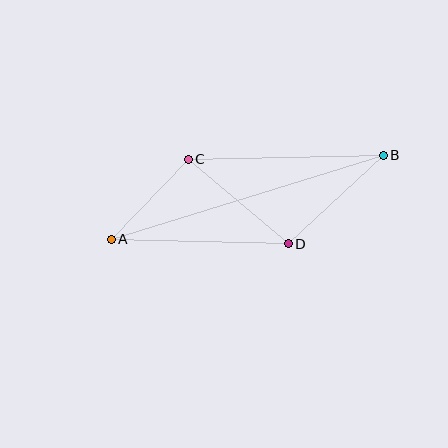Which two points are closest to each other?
Points A and C are closest to each other.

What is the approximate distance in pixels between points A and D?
The distance between A and D is approximately 177 pixels.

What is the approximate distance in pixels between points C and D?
The distance between C and D is approximately 131 pixels.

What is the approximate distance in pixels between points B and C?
The distance between B and C is approximately 195 pixels.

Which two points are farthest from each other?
Points A and B are farthest from each other.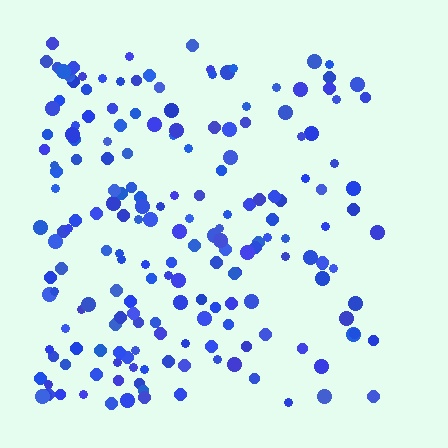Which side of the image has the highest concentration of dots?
The left.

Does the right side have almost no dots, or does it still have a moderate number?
Still a moderate number, just noticeably fewer than the left.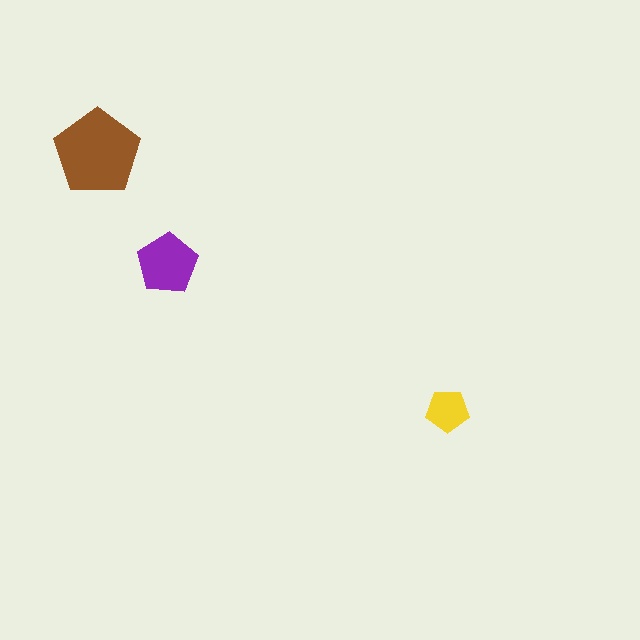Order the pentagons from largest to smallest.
the brown one, the purple one, the yellow one.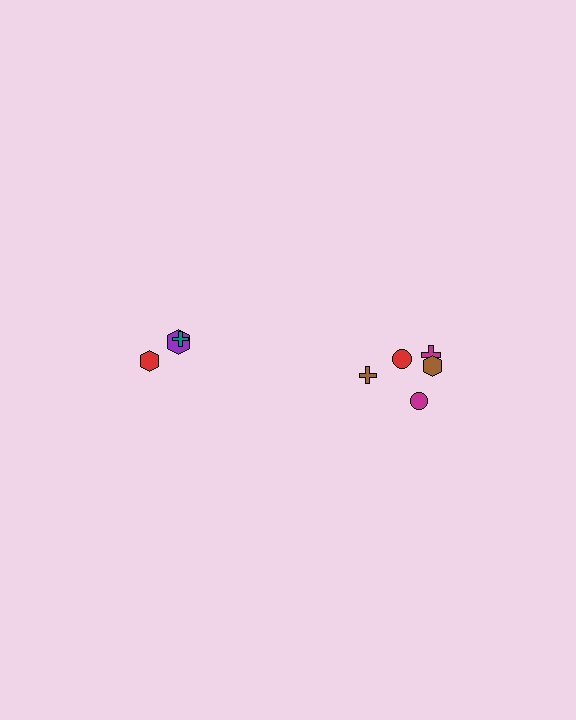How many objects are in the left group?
There are 3 objects.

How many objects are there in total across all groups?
There are 8 objects.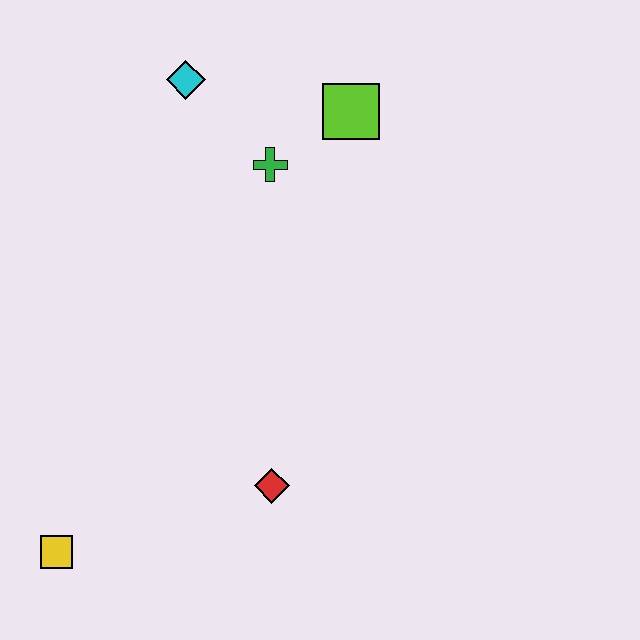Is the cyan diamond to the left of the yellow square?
No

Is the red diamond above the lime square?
No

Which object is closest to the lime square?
The green cross is closest to the lime square.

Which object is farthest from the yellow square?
The lime square is farthest from the yellow square.